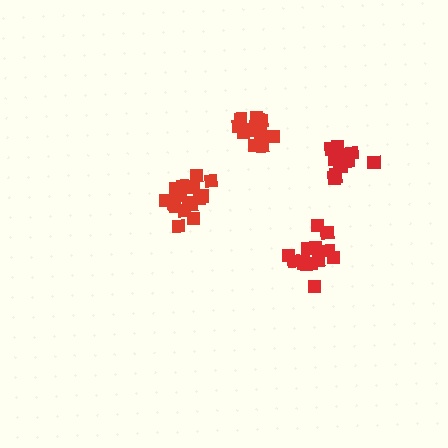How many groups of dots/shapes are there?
There are 4 groups.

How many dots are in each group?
Group 1: 15 dots, Group 2: 14 dots, Group 3: 19 dots, Group 4: 14 dots (62 total).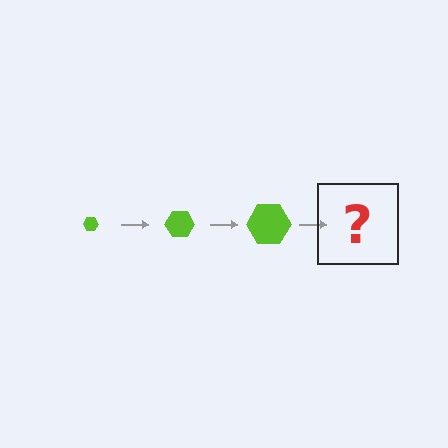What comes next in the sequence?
The next element should be a lime hexagon, larger than the previous one.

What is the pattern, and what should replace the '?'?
The pattern is that the hexagon gets progressively larger each step. The '?' should be a lime hexagon, larger than the previous one.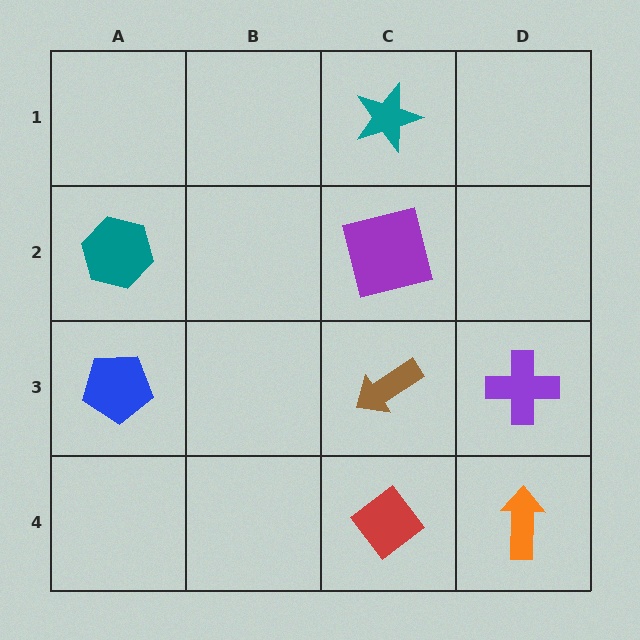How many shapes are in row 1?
1 shape.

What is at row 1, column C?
A teal star.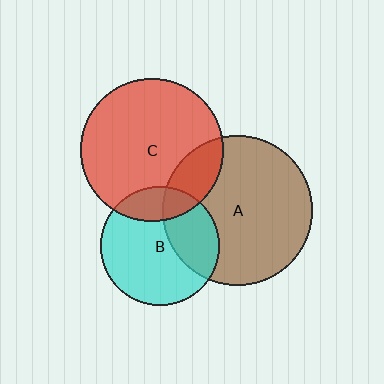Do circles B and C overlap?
Yes.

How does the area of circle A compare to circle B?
Approximately 1.6 times.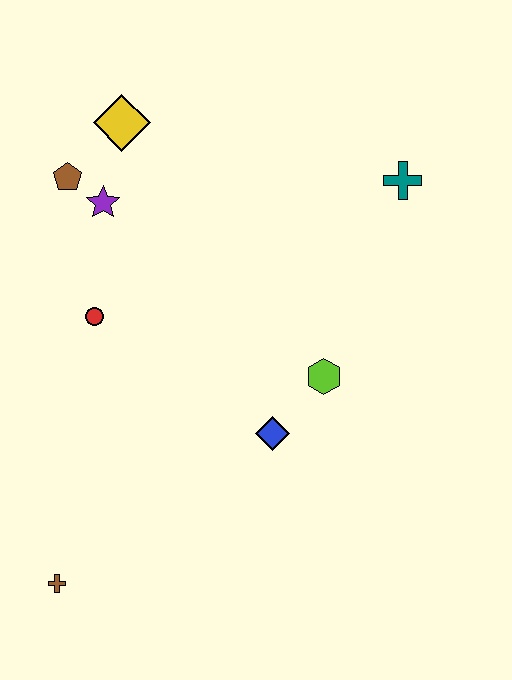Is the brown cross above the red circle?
No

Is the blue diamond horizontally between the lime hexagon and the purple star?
Yes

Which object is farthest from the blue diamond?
The yellow diamond is farthest from the blue diamond.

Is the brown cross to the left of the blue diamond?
Yes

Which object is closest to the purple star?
The brown pentagon is closest to the purple star.